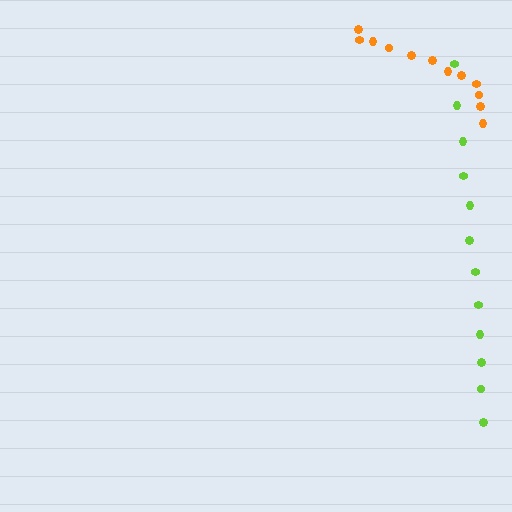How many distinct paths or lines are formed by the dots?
There are 2 distinct paths.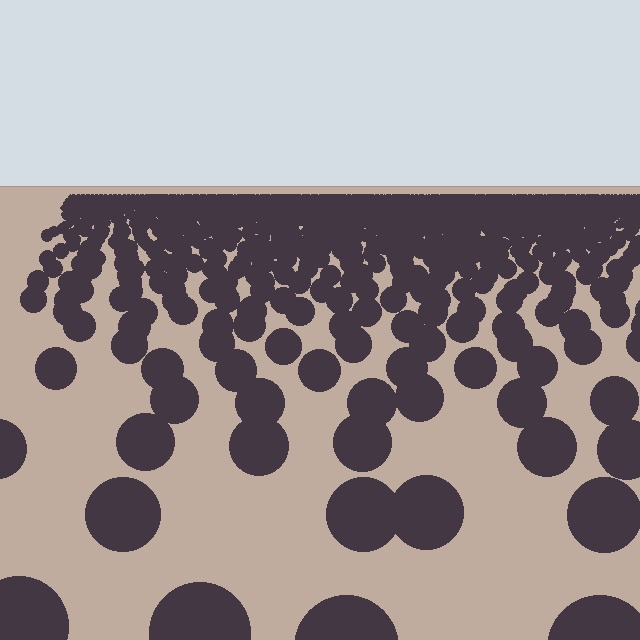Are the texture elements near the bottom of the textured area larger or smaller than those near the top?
Larger. Near the bottom, elements are closer to the viewer and appear at a bigger on-screen size.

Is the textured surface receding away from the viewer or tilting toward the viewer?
The surface is receding away from the viewer. Texture elements get smaller and denser toward the top.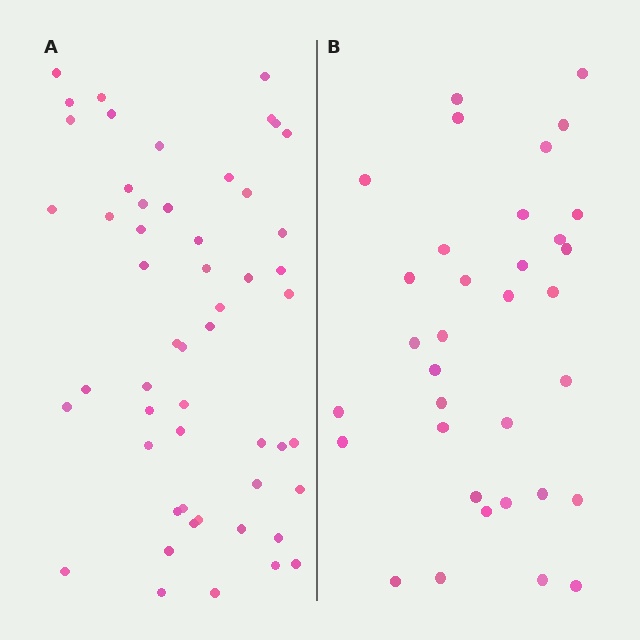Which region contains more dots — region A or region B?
Region A (the left region) has more dots.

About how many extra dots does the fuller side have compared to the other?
Region A has approximately 20 more dots than region B.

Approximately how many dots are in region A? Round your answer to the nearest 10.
About 50 dots. (The exact count is 53, which rounds to 50.)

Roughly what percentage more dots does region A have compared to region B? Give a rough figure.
About 55% more.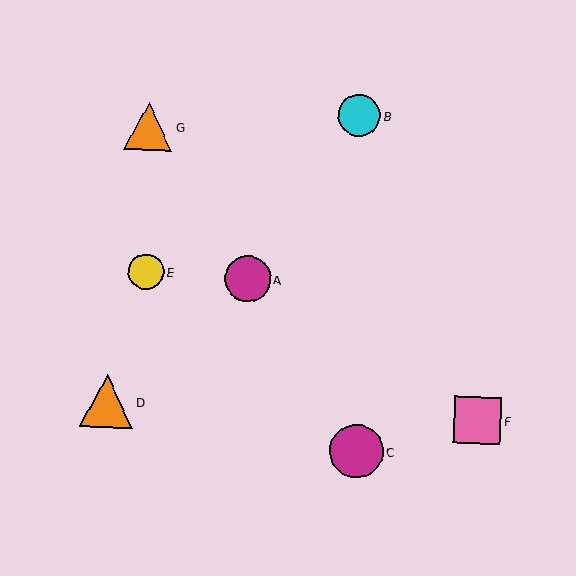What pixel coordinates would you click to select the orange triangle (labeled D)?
Click at (107, 401) to select the orange triangle D.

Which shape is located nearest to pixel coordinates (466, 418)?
The pink square (labeled F) at (478, 420) is nearest to that location.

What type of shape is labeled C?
Shape C is a magenta circle.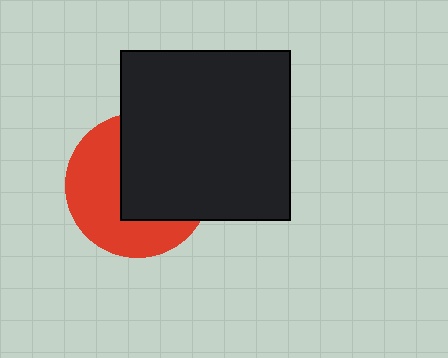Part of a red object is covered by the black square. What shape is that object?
It is a circle.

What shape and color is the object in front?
The object in front is a black square.